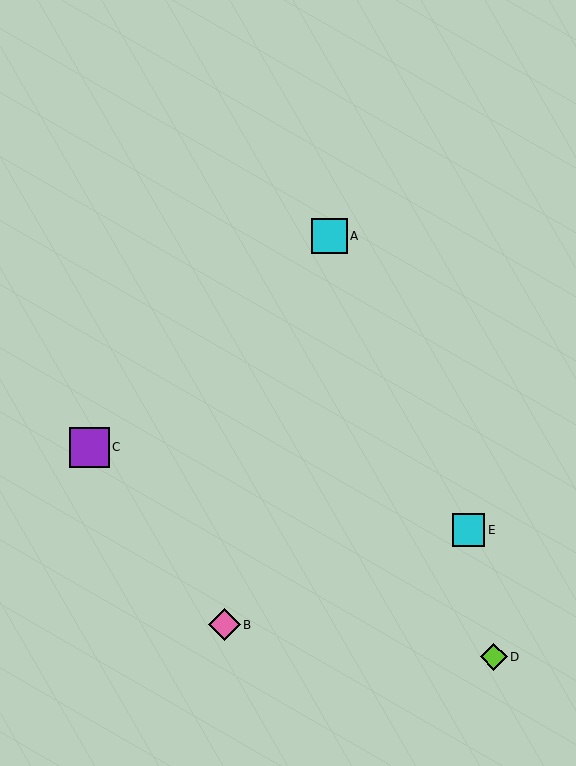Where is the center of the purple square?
The center of the purple square is at (89, 447).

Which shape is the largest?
The purple square (labeled C) is the largest.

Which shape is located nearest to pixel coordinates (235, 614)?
The pink diamond (labeled B) at (225, 625) is nearest to that location.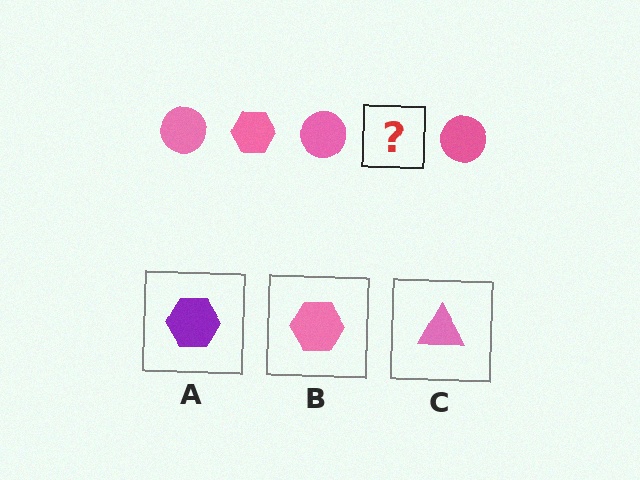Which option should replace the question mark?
Option B.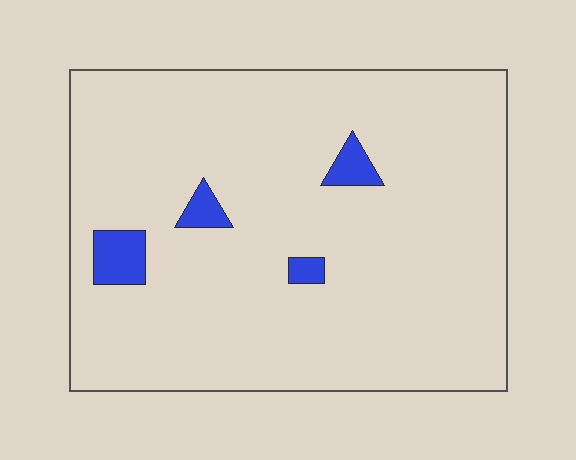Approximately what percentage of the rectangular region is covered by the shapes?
Approximately 5%.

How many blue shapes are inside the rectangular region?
4.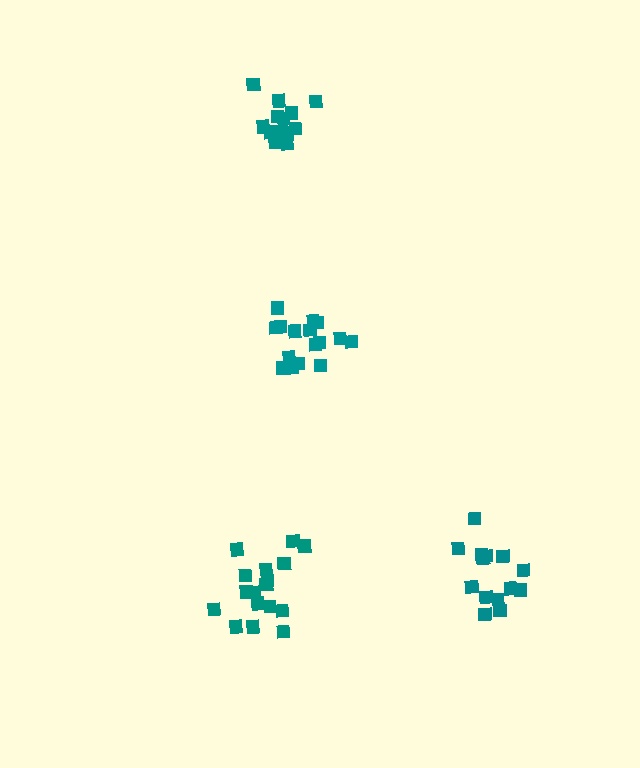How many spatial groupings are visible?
There are 4 spatial groupings.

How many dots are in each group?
Group 1: 14 dots, Group 2: 16 dots, Group 3: 18 dots, Group 4: 15 dots (63 total).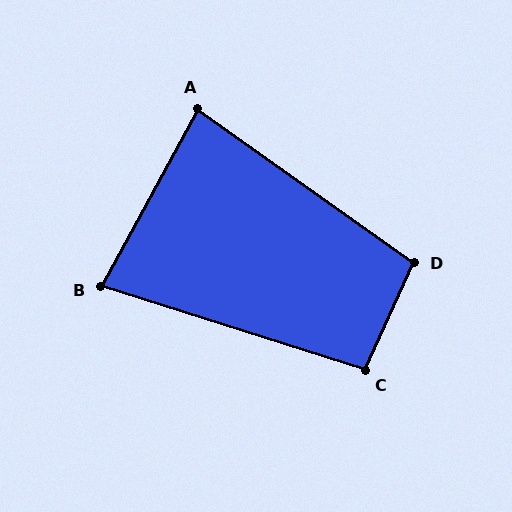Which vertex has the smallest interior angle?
B, at approximately 79 degrees.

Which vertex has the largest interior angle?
D, at approximately 101 degrees.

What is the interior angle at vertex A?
Approximately 83 degrees (acute).